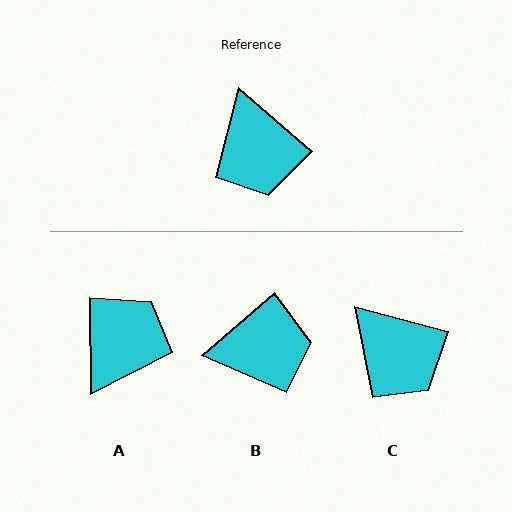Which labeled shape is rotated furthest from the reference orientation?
A, about 131 degrees away.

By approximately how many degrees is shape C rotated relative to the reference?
Approximately 26 degrees counter-clockwise.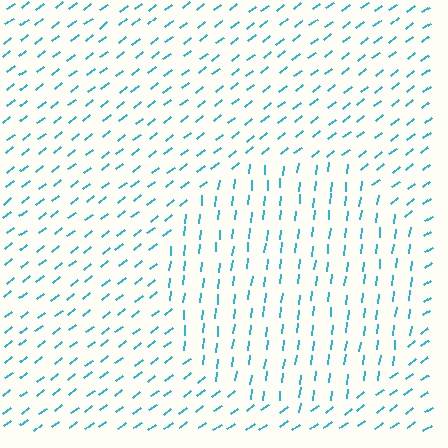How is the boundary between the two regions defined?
The boundary is defined purely by a change in line orientation (approximately 45 degrees difference). All lines are the same color and thickness.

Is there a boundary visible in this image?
Yes, there is a texture boundary formed by a change in line orientation.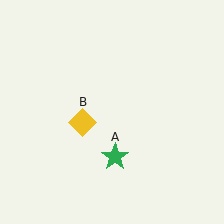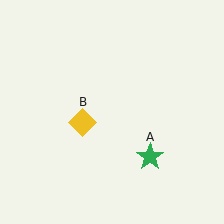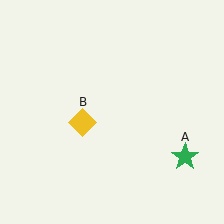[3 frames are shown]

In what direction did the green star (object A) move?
The green star (object A) moved right.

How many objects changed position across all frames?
1 object changed position: green star (object A).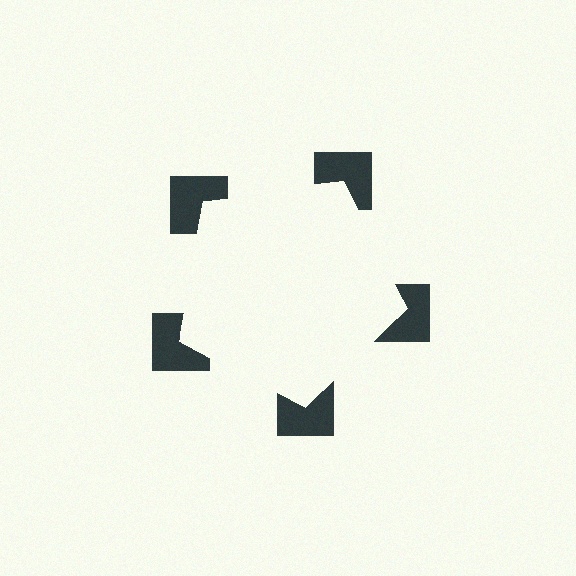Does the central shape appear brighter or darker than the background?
It typically appears slightly brighter than the background, even though no actual brightness change is drawn.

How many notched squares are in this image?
There are 5 — one at each vertex of the illusory pentagon.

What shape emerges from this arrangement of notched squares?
An illusory pentagon — its edges are inferred from the aligned wedge cuts in the notched squares, not physically drawn.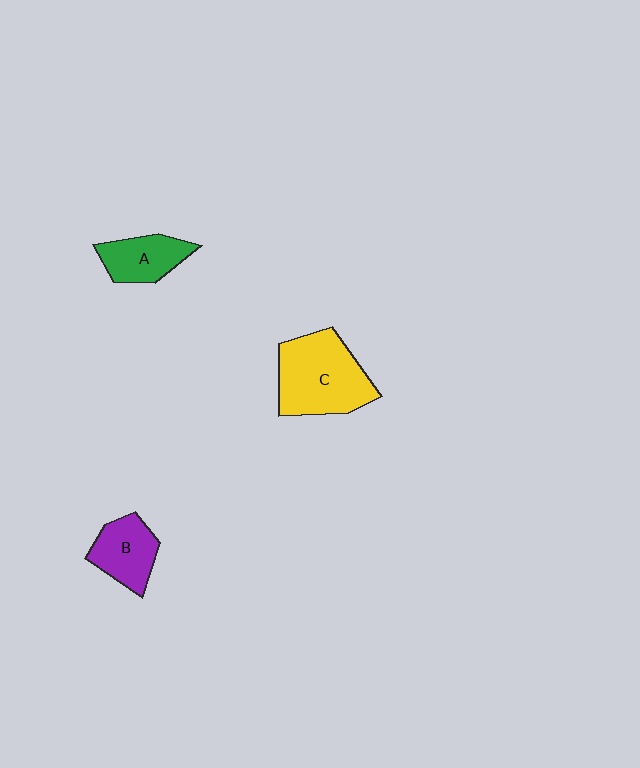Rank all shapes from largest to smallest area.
From largest to smallest: C (yellow), B (purple), A (green).